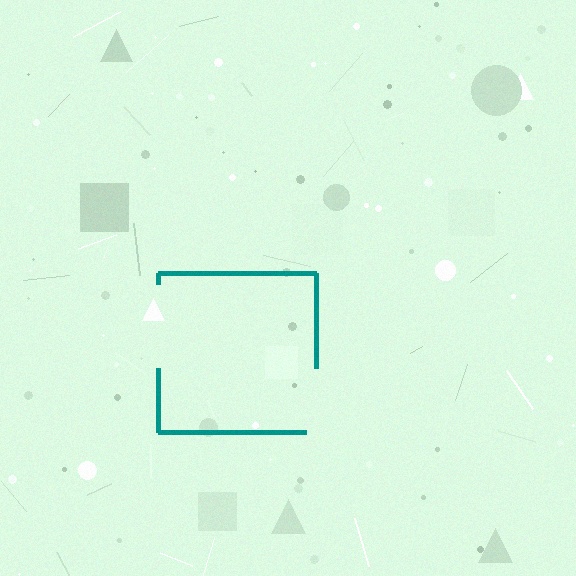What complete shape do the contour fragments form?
The contour fragments form a square.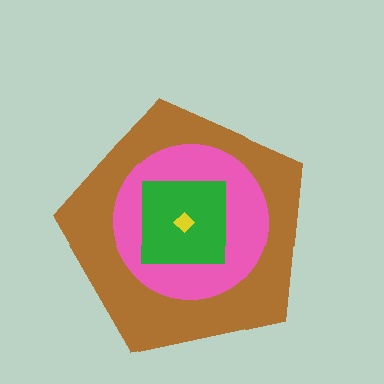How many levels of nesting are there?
4.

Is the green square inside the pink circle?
Yes.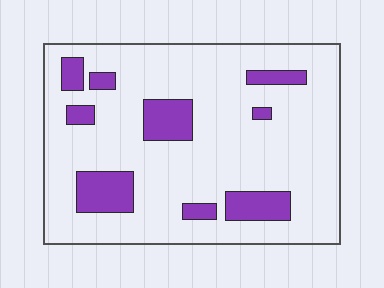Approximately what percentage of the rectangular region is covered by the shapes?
Approximately 15%.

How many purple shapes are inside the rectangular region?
9.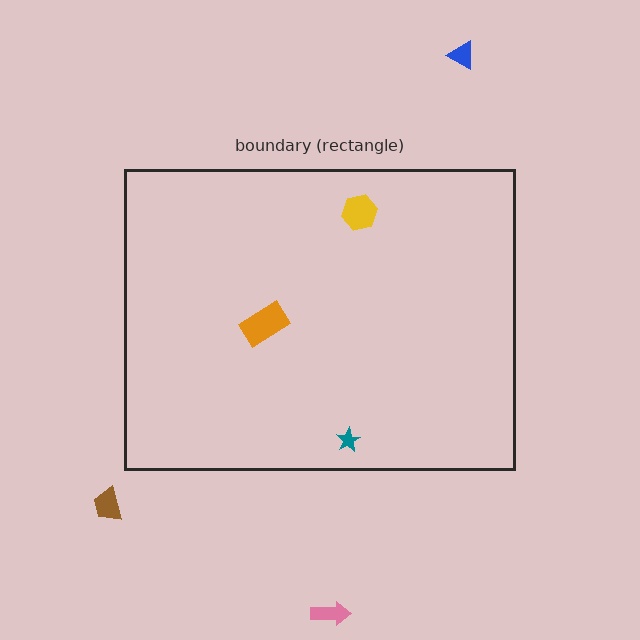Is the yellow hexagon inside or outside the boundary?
Inside.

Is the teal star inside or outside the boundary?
Inside.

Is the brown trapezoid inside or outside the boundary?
Outside.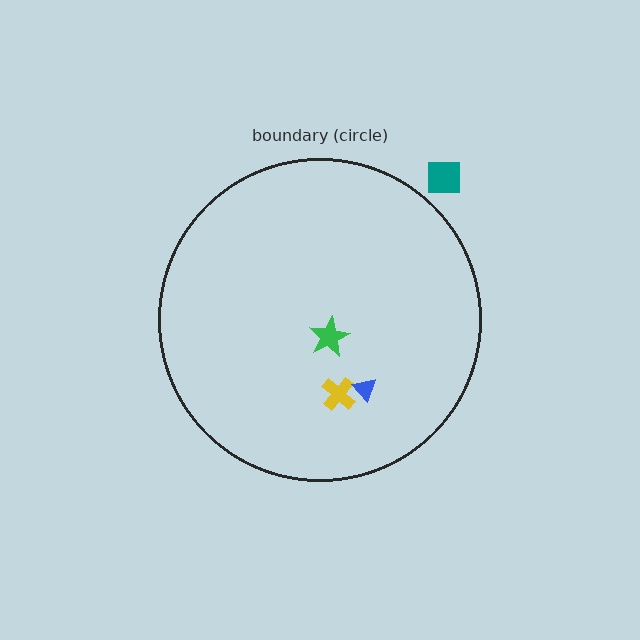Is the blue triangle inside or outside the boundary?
Inside.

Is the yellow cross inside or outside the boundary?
Inside.